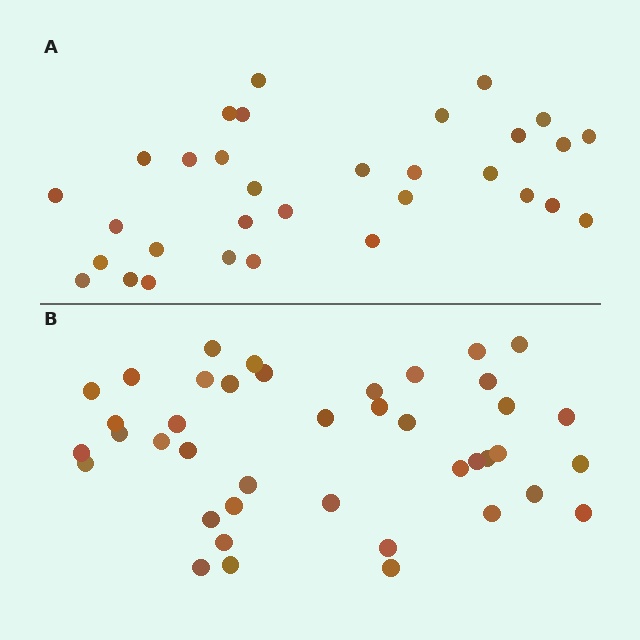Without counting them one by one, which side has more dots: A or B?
Region B (the bottom region) has more dots.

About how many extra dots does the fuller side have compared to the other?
Region B has roughly 8 or so more dots than region A.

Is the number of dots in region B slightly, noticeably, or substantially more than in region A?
Region B has noticeably more, but not dramatically so. The ratio is roughly 1.3 to 1.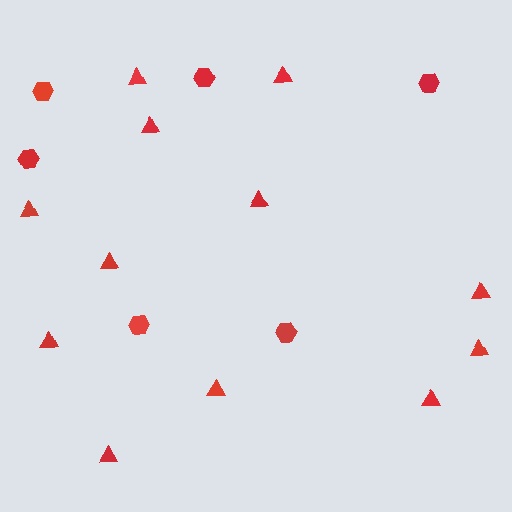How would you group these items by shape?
There are 2 groups: one group of triangles (12) and one group of hexagons (6).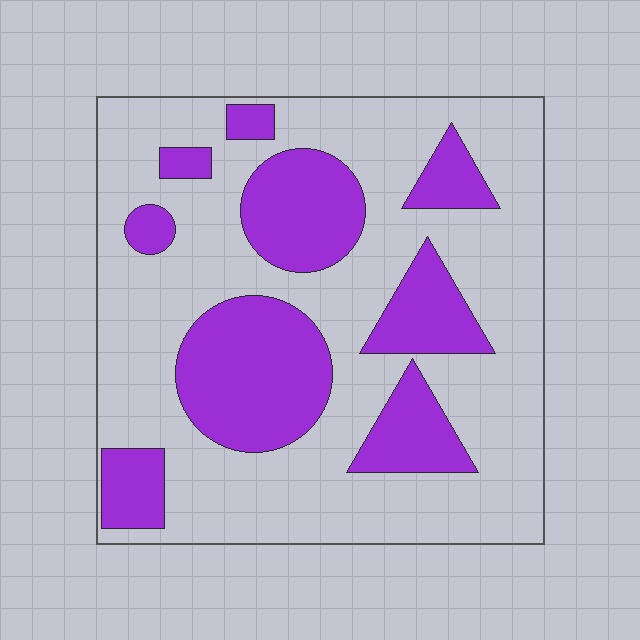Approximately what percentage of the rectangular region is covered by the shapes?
Approximately 30%.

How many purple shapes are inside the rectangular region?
9.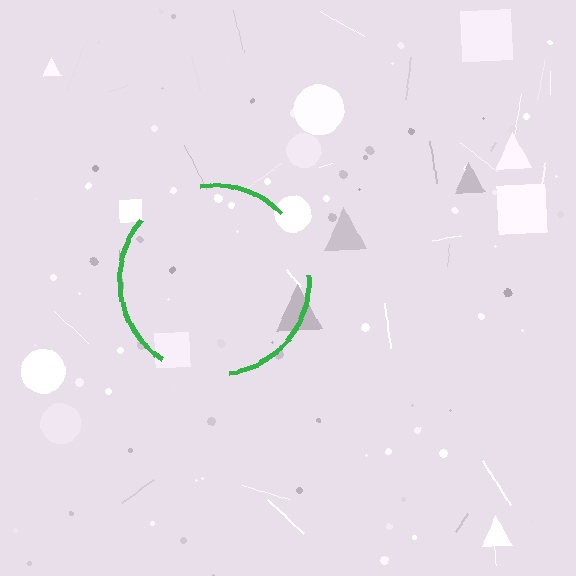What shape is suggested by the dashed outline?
The dashed outline suggests a circle.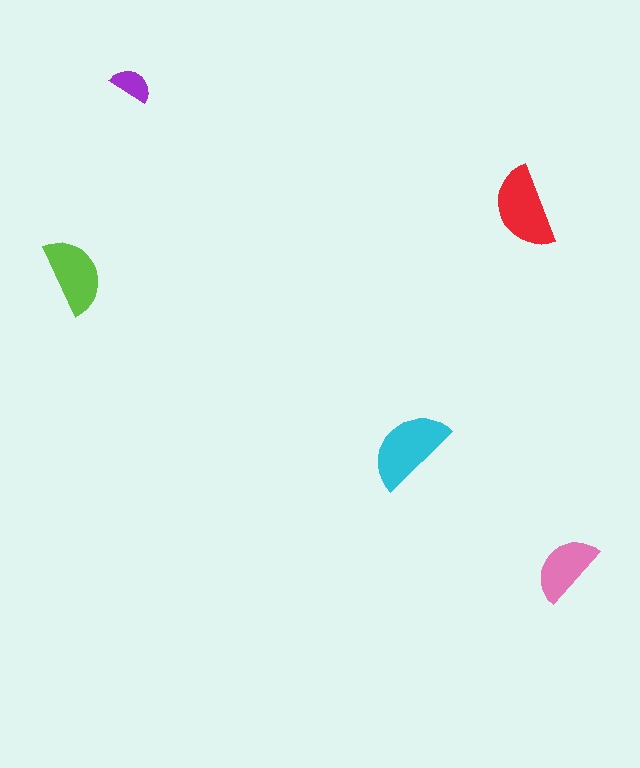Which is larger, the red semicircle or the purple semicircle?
The red one.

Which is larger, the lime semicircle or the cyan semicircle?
The cyan one.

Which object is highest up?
The purple semicircle is topmost.